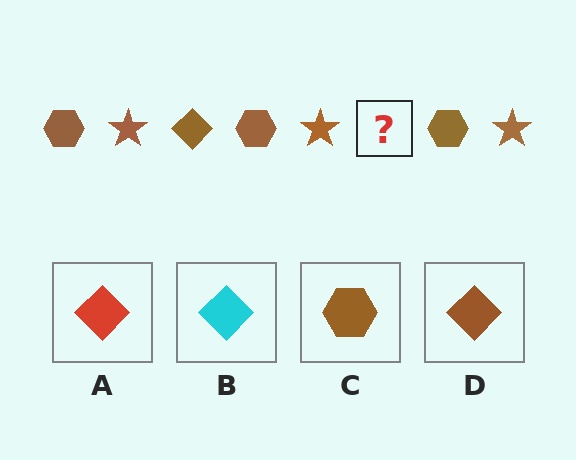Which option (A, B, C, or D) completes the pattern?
D.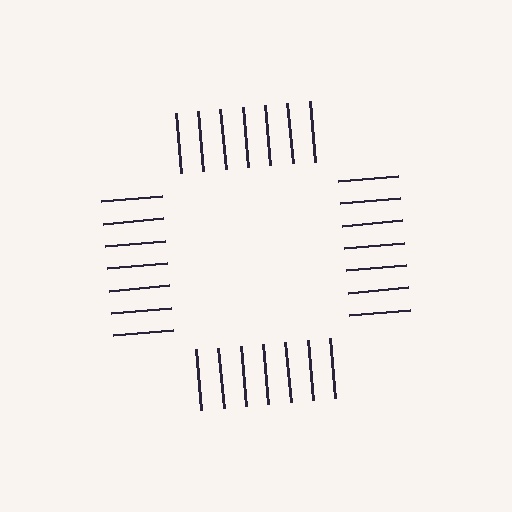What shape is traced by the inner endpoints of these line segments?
An illusory square — the line segments terminate on its edges but no continuous stroke is drawn.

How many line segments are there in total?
28 — 7 along each of the 4 edges.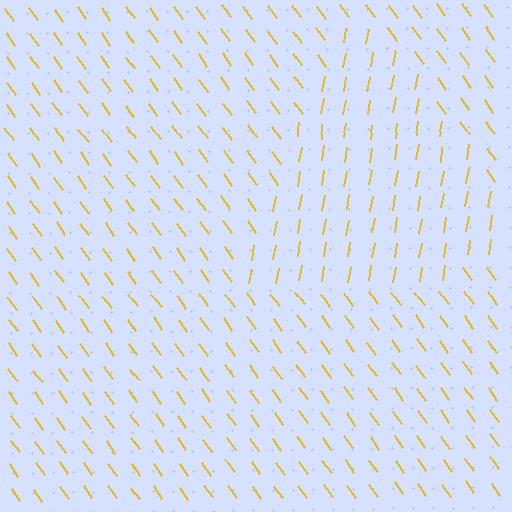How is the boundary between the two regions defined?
The boundary is defined purely by a change in line orientation (approximately 45 degrees difference). All lines are the same color and thickness.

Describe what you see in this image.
The image is filled with small yellow line segments. A triangle region in the image has lines oriented differently from the surrounding lines, creating a visible texture boundary.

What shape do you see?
I see a triangle.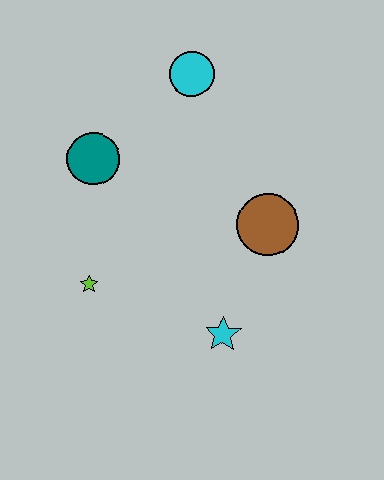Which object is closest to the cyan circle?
The teal circle is closest to the cyan circle.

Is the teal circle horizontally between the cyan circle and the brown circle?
No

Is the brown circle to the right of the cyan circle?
Yes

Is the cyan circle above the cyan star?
Yes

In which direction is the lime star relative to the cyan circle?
The lime star is below the cyan circle.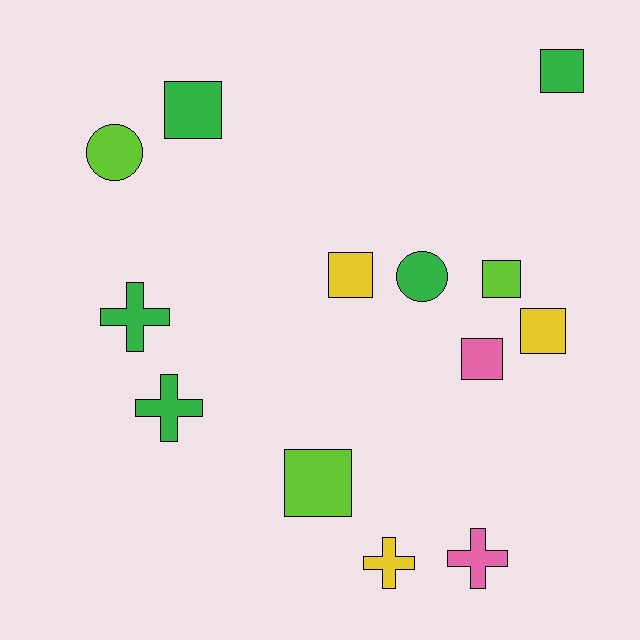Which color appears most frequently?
Green, with 5 objects.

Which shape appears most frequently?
Square, with 7 objects.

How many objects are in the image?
There are 13 objects.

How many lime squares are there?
There are 2 lime squares.